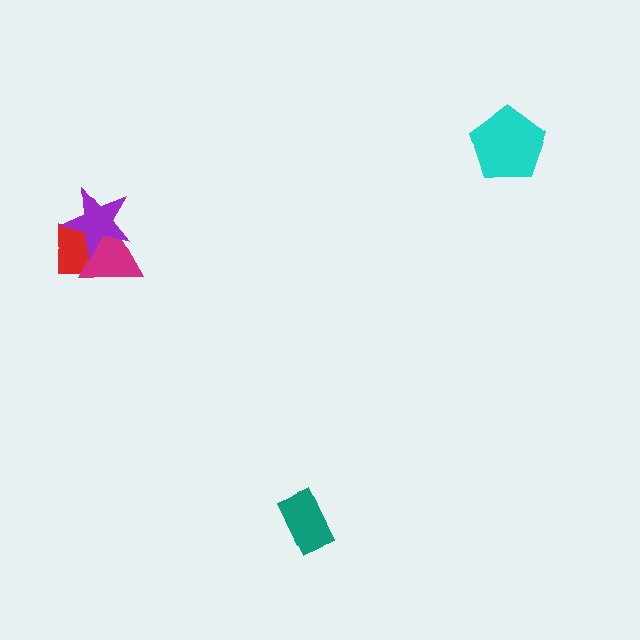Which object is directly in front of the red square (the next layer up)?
The magenta triangle is directly in front of the red square.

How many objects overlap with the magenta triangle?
2 objects overlap with the magenta triangle.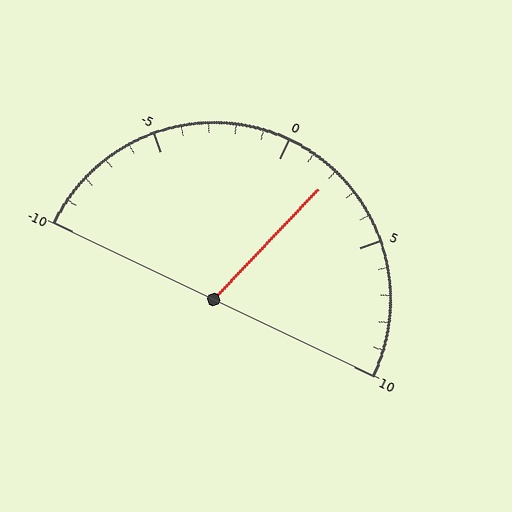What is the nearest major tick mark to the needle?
The nearest major tick mark is 0.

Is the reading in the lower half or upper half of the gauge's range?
The reading is in the upper half of the range (-10 to 10).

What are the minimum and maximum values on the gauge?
The gauge ranges from -10 to 10.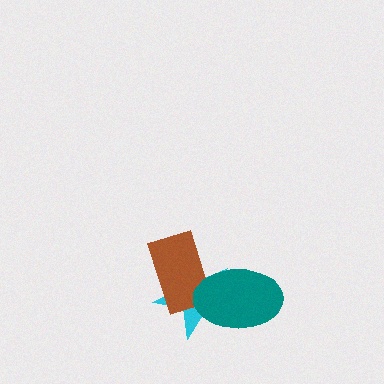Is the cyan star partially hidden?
Yes, it is partially covered by another shape.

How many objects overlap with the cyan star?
2 objects overlap with the cyan star.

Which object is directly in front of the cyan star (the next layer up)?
The brown rectangle is directly in front of the cyan star.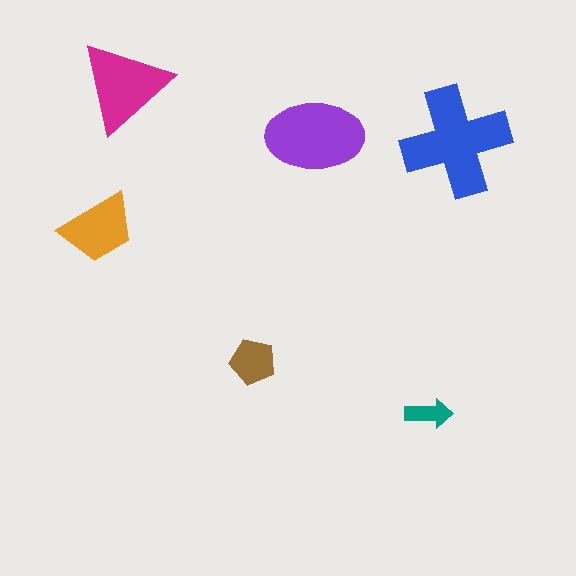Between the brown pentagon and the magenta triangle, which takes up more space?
The magenta triangle.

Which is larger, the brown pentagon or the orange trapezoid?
The orange trapezoid.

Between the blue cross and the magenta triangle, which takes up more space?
The blue cross.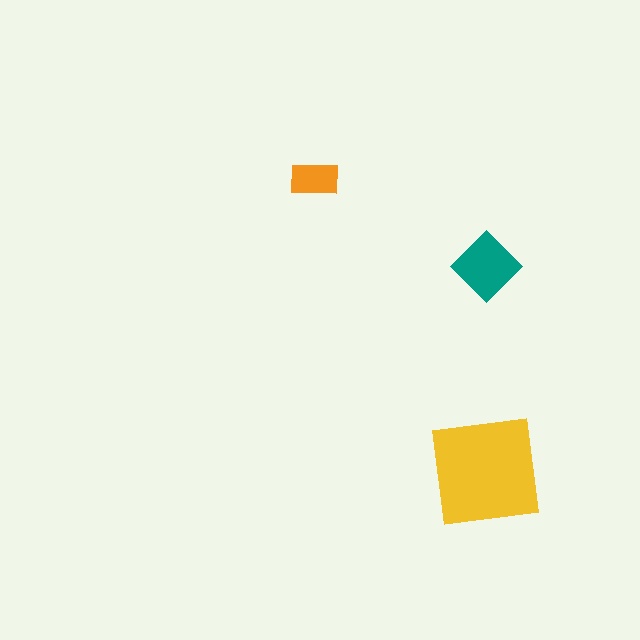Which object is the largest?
The yellow square.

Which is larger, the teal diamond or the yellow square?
The yellow square.